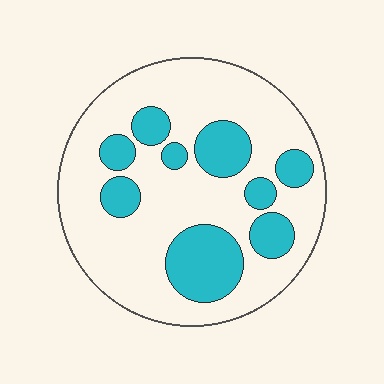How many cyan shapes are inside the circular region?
9.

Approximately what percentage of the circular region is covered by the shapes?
Approximately 25%.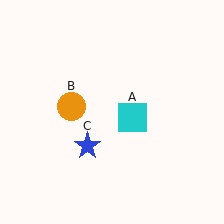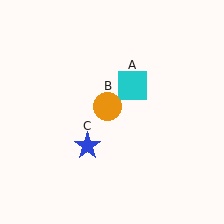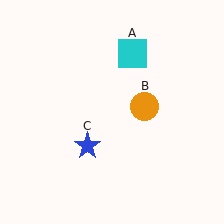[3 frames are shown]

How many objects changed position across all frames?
2 objects changed position: cyan square (object A), orange circle (object B).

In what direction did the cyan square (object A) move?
The cyan square (object A) moved up.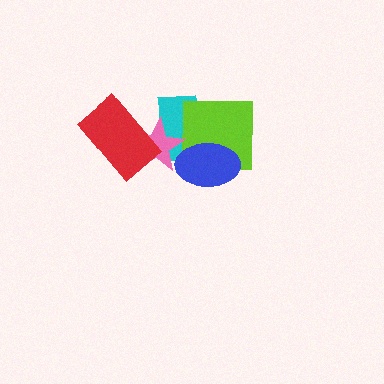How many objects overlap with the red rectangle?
2 objects overlap with the red rectangle.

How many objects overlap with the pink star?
3 objects overlap with the pink star.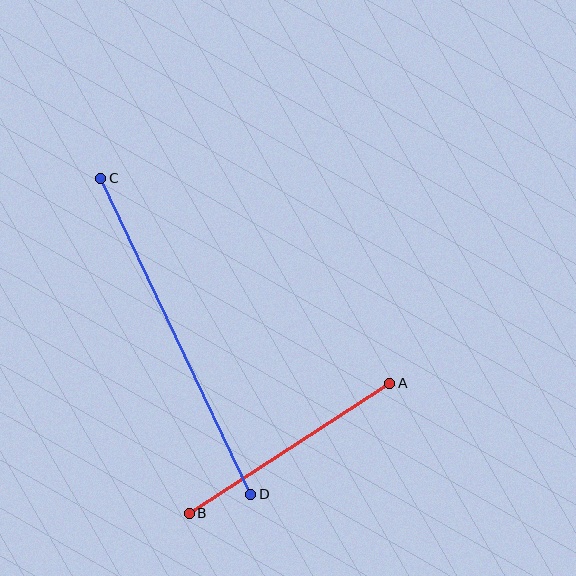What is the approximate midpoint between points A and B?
The midpoint is at approximately (289, 448) pixels.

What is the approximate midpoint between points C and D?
The midpoint is at approximately (176, 336) pixels.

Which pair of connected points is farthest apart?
Points C and D are farthest apart.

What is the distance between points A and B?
The distance is approximately 239 pixels.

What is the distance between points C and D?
The distance is approximately 350 pixels.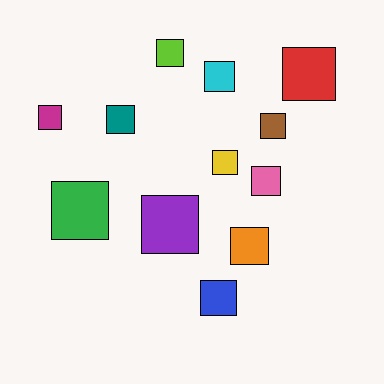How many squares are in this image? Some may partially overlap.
There are 12 squares.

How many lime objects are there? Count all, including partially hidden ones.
There is 1 lime object.